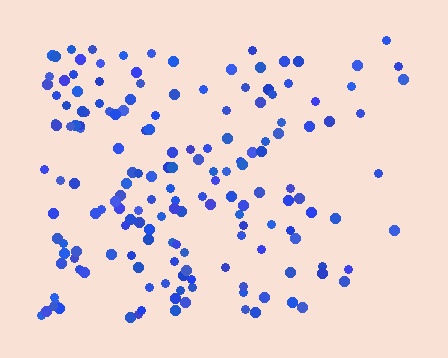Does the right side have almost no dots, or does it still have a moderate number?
Still a moderate number, just noticeably fewer than the left.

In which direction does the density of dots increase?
From right to left, with the left side densest.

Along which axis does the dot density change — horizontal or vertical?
Horizontal.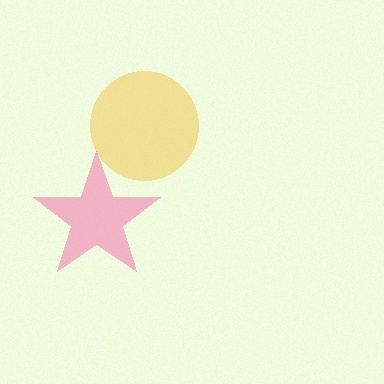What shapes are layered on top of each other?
The layered shapes are: a yellow circle, a pink star.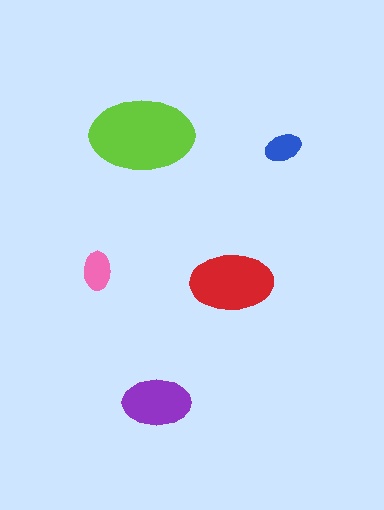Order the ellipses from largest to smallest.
the lime one, the red one, the purple one, the pink one, the blue one.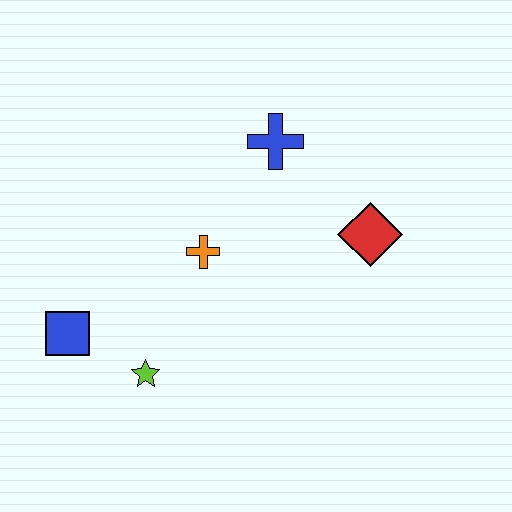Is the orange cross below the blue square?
No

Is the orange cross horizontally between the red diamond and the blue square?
Yes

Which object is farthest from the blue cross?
The blue square is farthest from the blue cross.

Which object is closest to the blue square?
The lime star is closest to the blue square.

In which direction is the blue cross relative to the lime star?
The blue cross is above the lime star.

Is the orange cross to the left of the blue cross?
Yes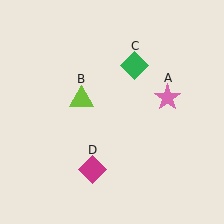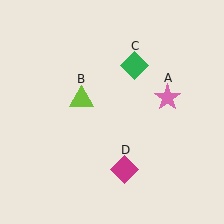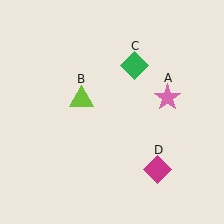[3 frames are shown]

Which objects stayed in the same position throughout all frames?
Pink star (object A) and lime triangle (object B) and green diamond (object C) remained stationary.